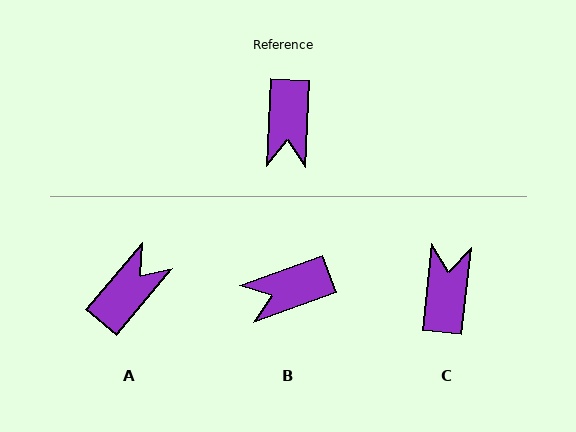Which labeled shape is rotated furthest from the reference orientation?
C, about 176 degrees away.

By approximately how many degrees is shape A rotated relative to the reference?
Approximately 143 degrees counter-clockwise.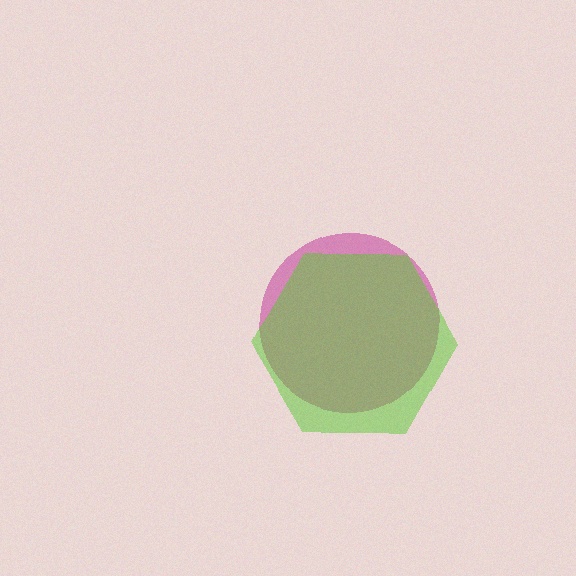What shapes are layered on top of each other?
The layered shapes are: a magenta circle, a lime hexagon.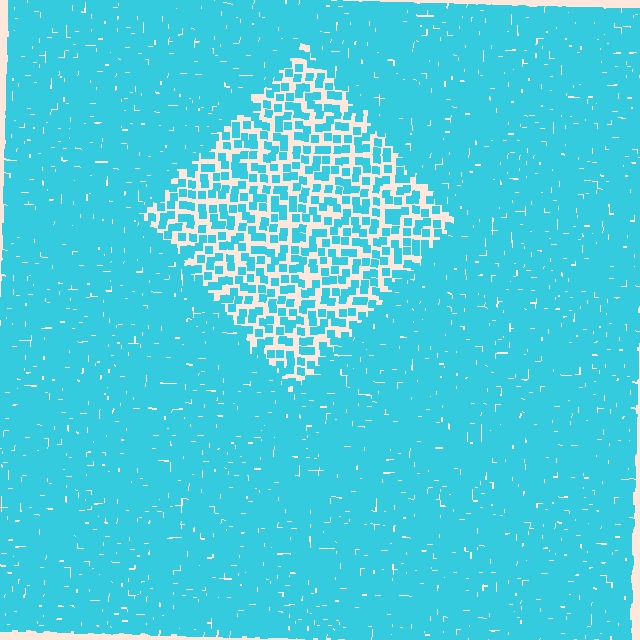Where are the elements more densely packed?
The elements are more densely packed outside the diamond boundary.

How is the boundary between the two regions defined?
The boundary is defined by a change in element density (approximately 2.5x ratio). All elements are the same color, size, and shape.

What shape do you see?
I see a diamond.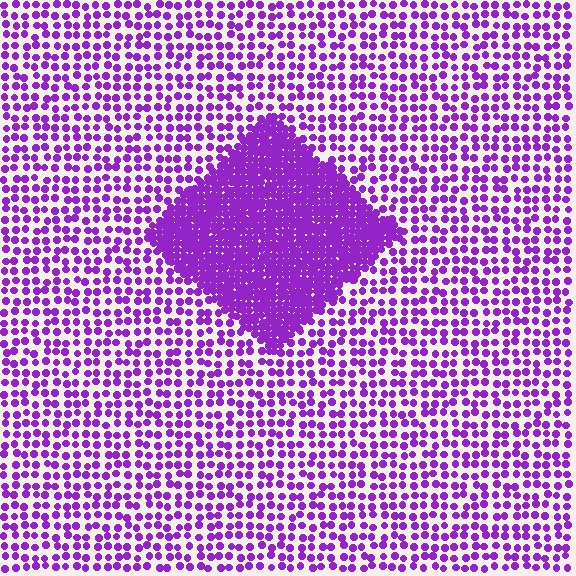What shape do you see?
I see a diamond.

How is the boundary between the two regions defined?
The boundary is defined by a change in element density (approximately 2.9x ratio). All elements are the same color, size, and shape.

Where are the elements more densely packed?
The elements are more densely packed inside the diamond boundary.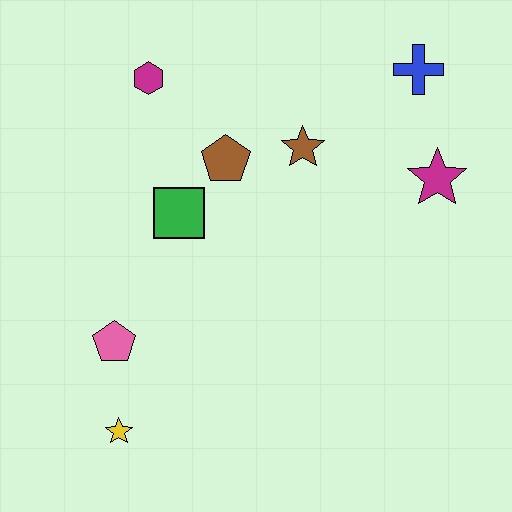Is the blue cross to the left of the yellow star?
No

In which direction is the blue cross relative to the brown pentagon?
The blue cross is to the right of the brown pentagon.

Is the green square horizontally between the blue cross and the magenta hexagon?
Yes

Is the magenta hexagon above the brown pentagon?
Yes